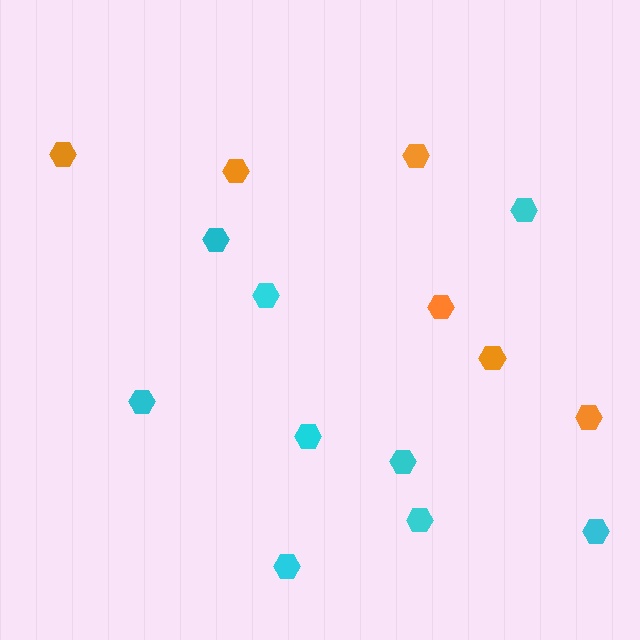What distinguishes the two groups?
There are 2 groups: one group of cyan hexagons (9) and one group of orange hexagons (6).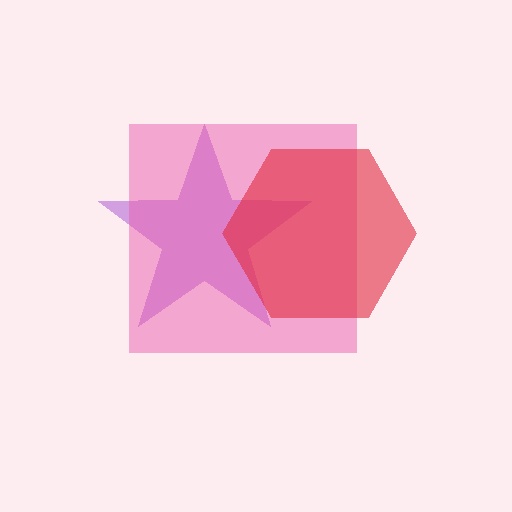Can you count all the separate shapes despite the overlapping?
Yes, there are 3 separate shapes.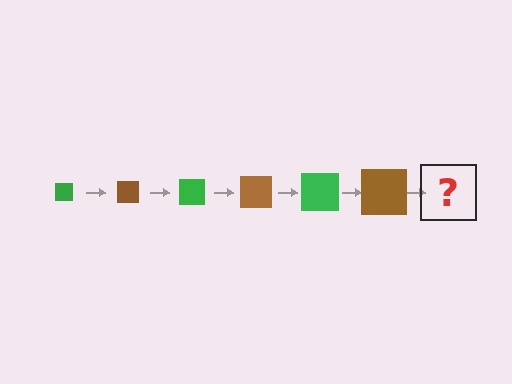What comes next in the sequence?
The next element should be a green square, larger than the previous one.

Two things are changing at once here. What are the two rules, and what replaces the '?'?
The two rules are that the square grows larger each step and the color cycles through green and brown. The '?' should be a green square, larger than the previous one.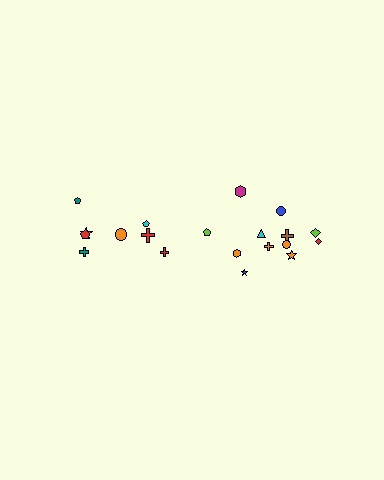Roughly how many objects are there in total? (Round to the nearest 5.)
Roughly 20 objects in total.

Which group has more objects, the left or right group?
The right group.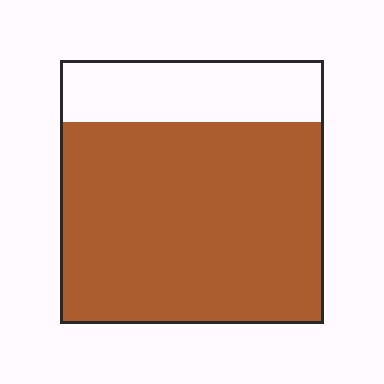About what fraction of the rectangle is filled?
About three quarters (3/4).